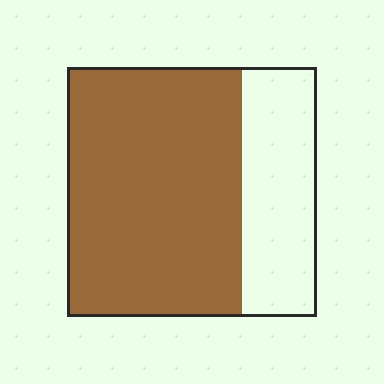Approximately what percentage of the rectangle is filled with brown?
Approximately 70%.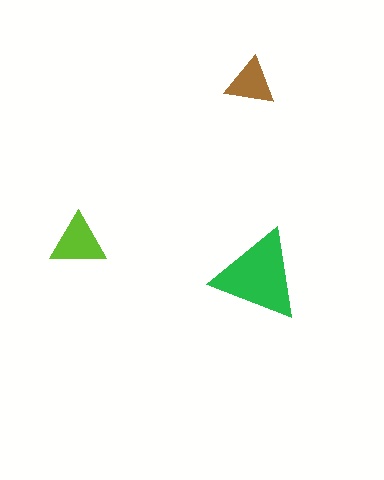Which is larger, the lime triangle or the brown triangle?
The lime one.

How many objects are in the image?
There are 3 objects in the image.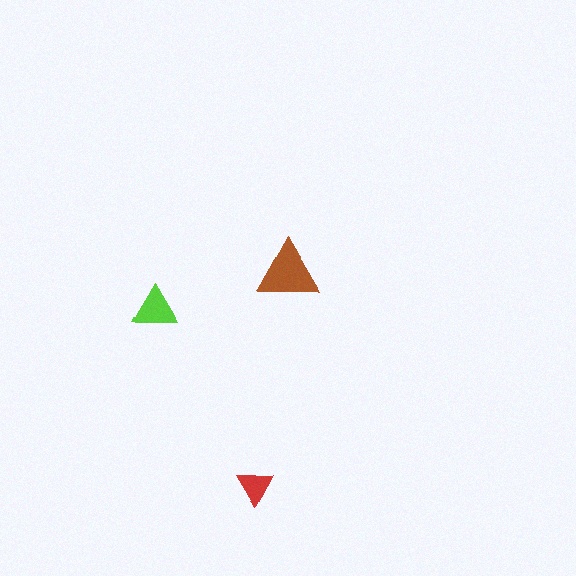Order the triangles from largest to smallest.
the brown one, the lime one, the red one.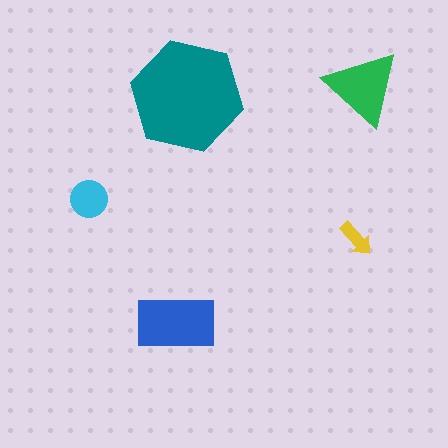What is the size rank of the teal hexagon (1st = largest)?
1st.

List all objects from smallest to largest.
The yellow arrow, the cyan circle, the green triangle, the blue rectangle, the teal hexagon.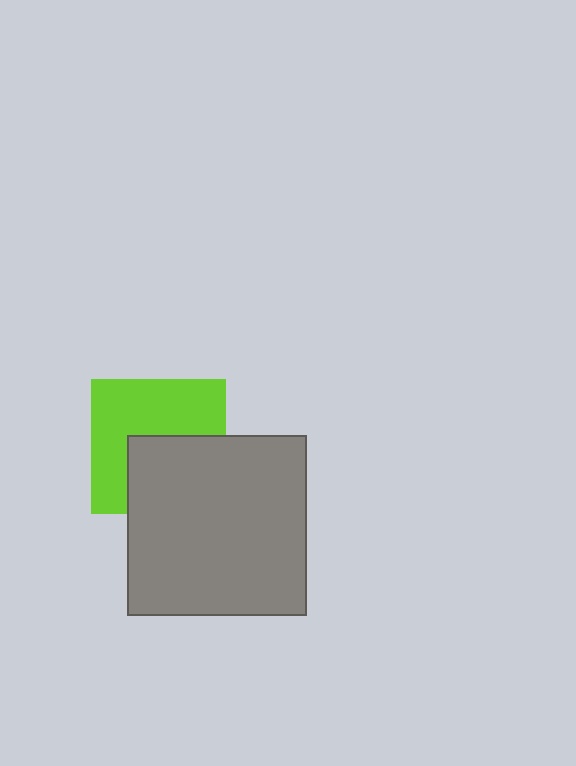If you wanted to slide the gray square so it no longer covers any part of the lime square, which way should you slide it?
Slide it down — that is the most direct way to separate the two shapes.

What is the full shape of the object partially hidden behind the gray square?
The partially hidden object is a lime square.